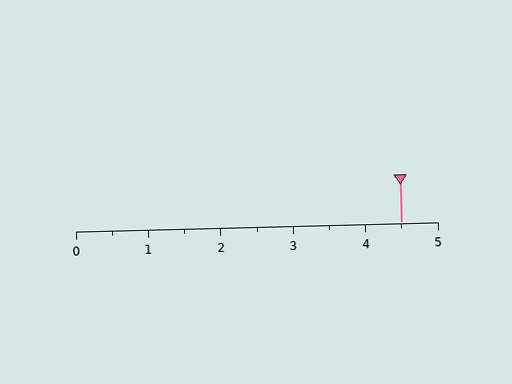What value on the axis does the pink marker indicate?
The marker indicates approximately 4.5.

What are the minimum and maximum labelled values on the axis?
The axis runs from 0 to 5.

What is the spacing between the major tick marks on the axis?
The major ticks are spaced 1 apart.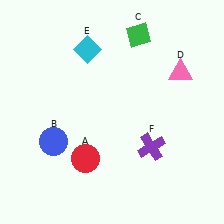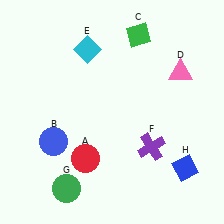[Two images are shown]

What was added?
A green circle (G), a blue diamond (H) were added in Image 2.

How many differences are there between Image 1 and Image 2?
There are 2 differences between the two images.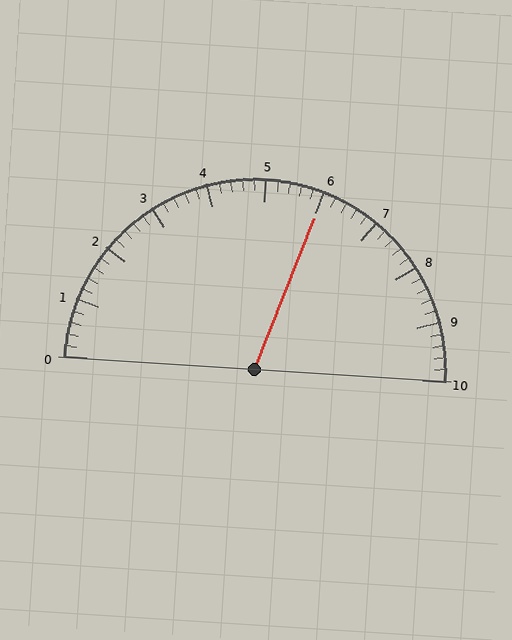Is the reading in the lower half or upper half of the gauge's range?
The reading is in the upper half of the range (0 to 10).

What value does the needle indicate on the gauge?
The needle indicates approximately 6.0.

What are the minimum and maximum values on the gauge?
The gauge ranges from 0 to 10.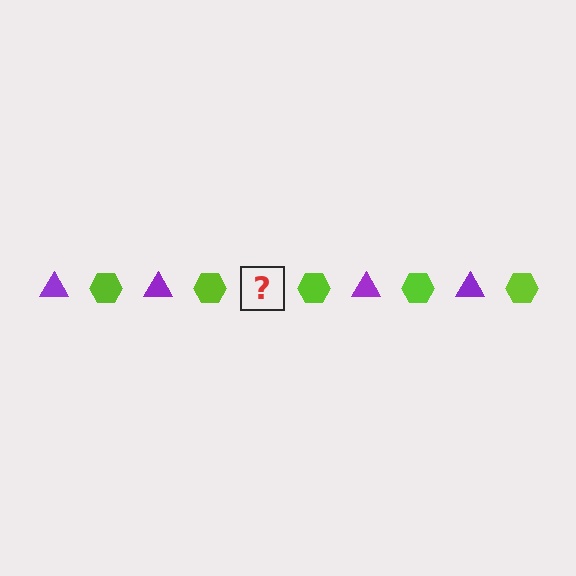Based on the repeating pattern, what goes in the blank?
The blank should be a purple triangle.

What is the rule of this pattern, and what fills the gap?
The rule is that the pattern alternates between purple triangle and lime hexagon. The gap should be filled with a purple triangle.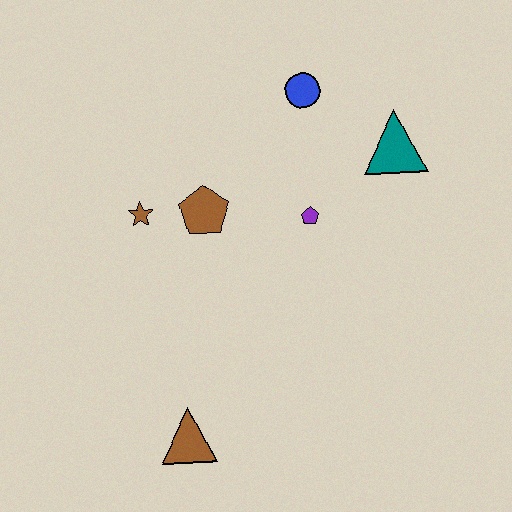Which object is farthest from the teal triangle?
The brown triangle is farthest from the teal triangle.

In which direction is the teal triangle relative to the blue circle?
The teal triangle is to the right of the blue circle.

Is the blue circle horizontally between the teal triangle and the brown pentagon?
Yes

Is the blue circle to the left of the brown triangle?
No